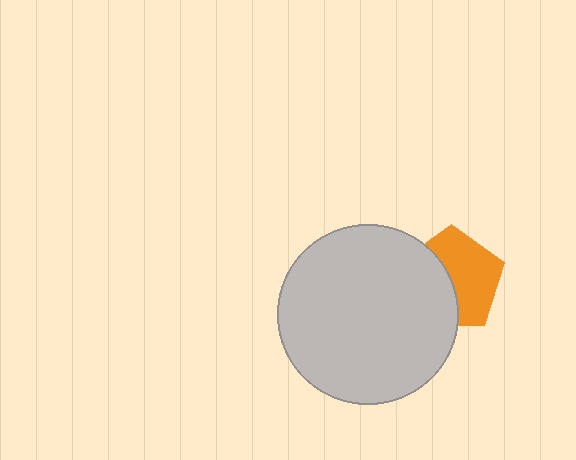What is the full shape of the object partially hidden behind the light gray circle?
The partially hidden object is an orange pentagon.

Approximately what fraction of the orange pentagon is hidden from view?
Roughly 45% of the orange pentagon is hidden behind the light gray circle.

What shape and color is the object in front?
The object in front is a light gray circle.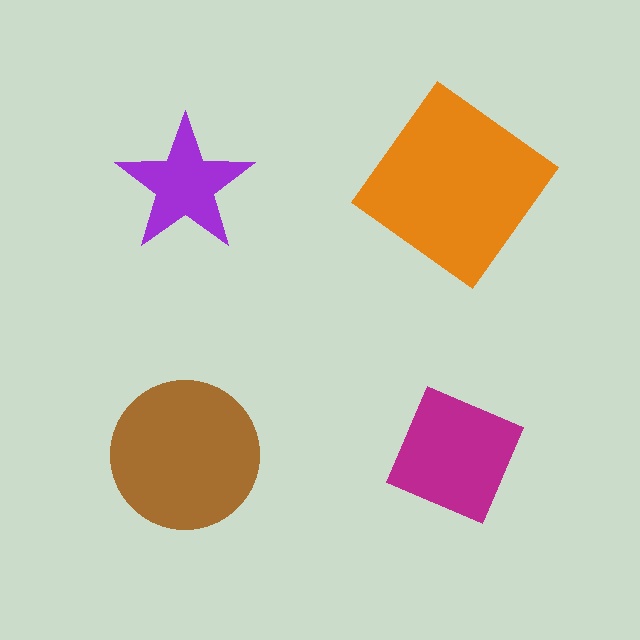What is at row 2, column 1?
A brown circle.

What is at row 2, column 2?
A magenta diamond.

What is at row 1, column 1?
A purple star.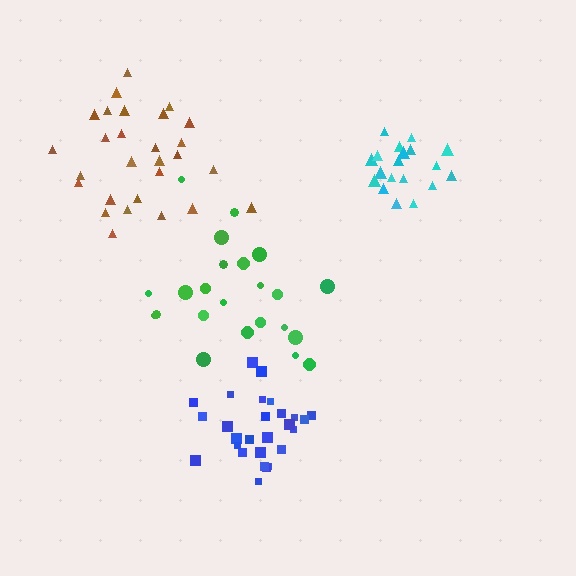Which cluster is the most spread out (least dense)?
Green.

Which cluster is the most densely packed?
Cyan.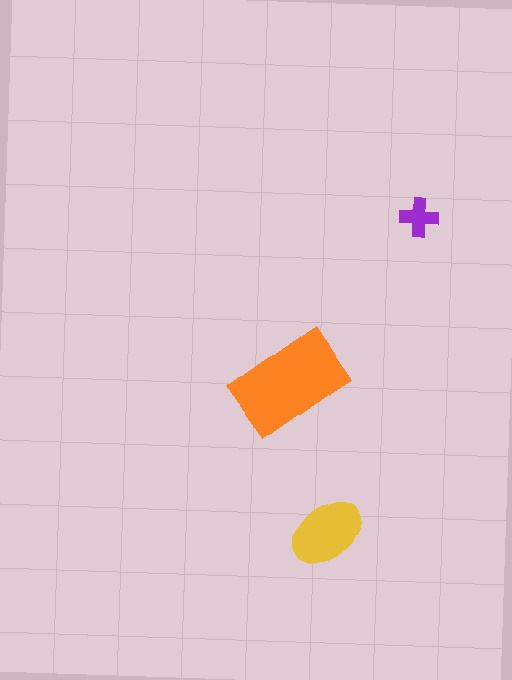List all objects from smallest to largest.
The purple cross, the yellow ellipse, the orange rectangle.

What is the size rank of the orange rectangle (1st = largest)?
1st.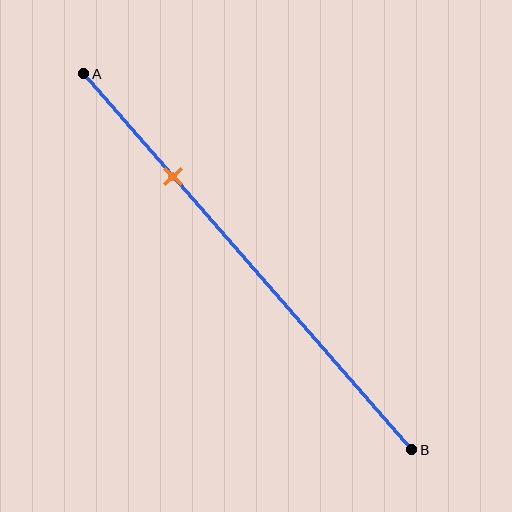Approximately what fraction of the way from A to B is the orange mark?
The orange mark is approximately 25% of the way from A to B.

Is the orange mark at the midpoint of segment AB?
No, the mark is at about 25% from A, not at the 50% midpoint.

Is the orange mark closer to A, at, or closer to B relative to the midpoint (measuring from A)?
The orange mark is closer to point A than the midpoint of segment AB.